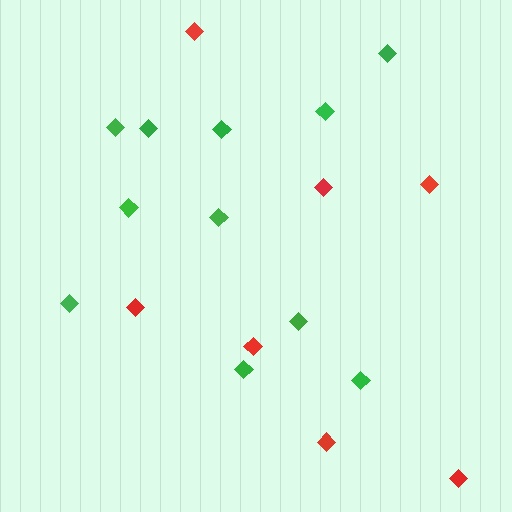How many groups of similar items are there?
There are 2 groups: one group of red diamonds (7) and one group of green diamonds (11).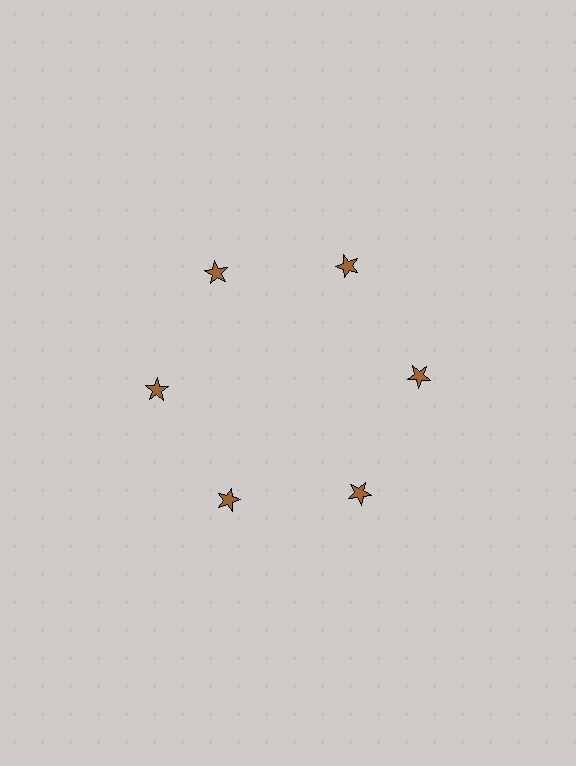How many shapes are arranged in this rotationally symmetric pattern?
There are 6 shapes, arranged in 6 groups of 1.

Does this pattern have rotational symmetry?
Yes, this pattern has 6-fold rotational symmetry. It looks the same after rotating 60 degrees around the center.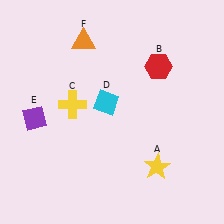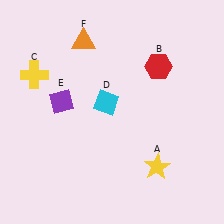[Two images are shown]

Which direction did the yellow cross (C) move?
The yellow cross (C) moved left.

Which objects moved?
The objects that moved are: the yellow cross (C), the purple diamond (E).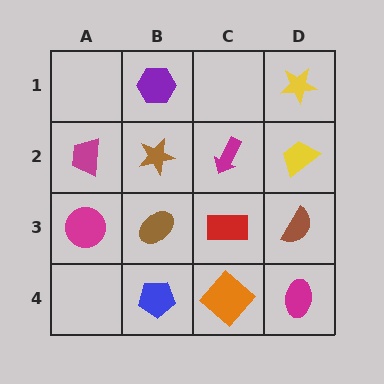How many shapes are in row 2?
4 shapes.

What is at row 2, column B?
A brown star.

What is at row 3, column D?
A brown semicircle.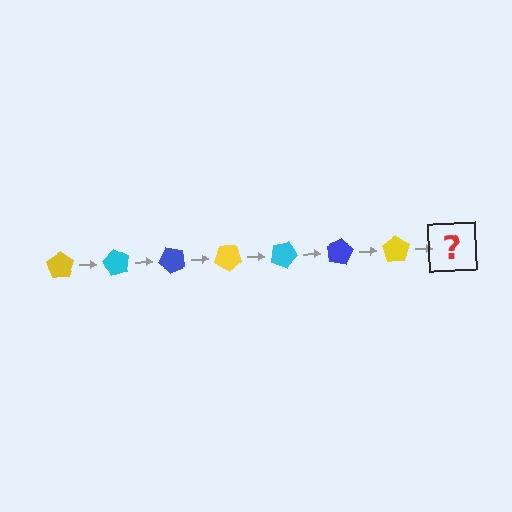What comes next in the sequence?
The next element should be a cyan pentagon, rotated 420 degrees from the start.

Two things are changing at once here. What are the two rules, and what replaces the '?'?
The two rules are that it rotates 60 degrees each step and the color cycles through yellow, cyan, and blue. The '?' should be a cyan pentagon, rotated 420 degrees from the start.